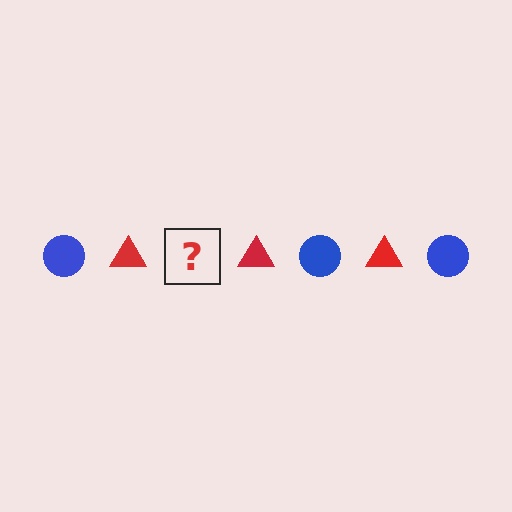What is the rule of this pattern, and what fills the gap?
The rule is that the pattern alternates between blue circle and red triangle. The gap should be filled with a blue circle.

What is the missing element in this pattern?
The missing element is a blue circle.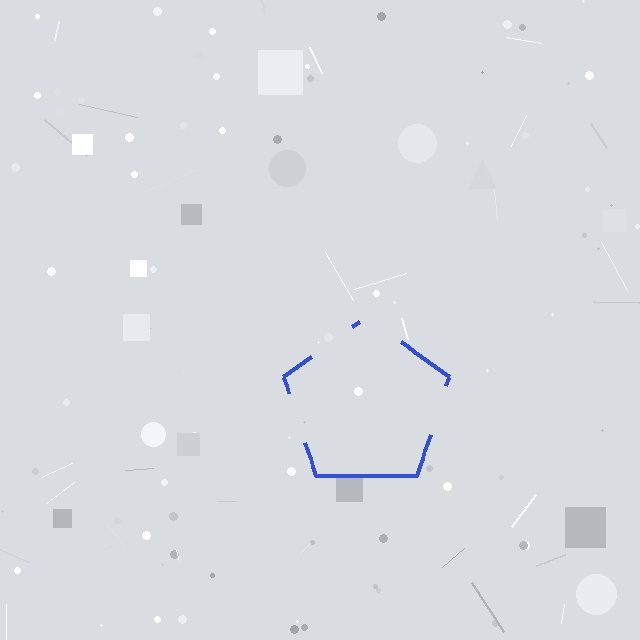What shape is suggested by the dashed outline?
The dashed outline suggests a pentagon.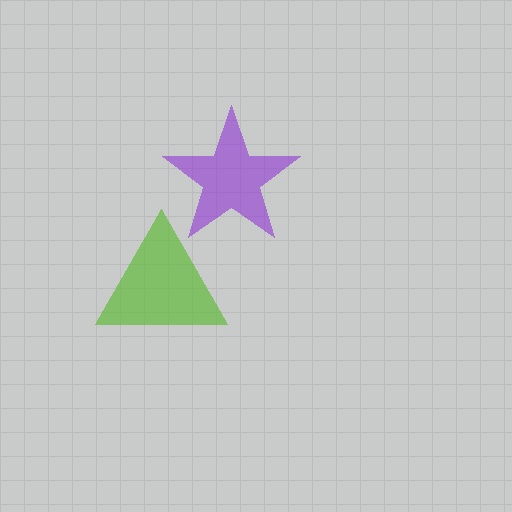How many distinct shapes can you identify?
There are 2 distinct shapes: a lime triangle, a purple star.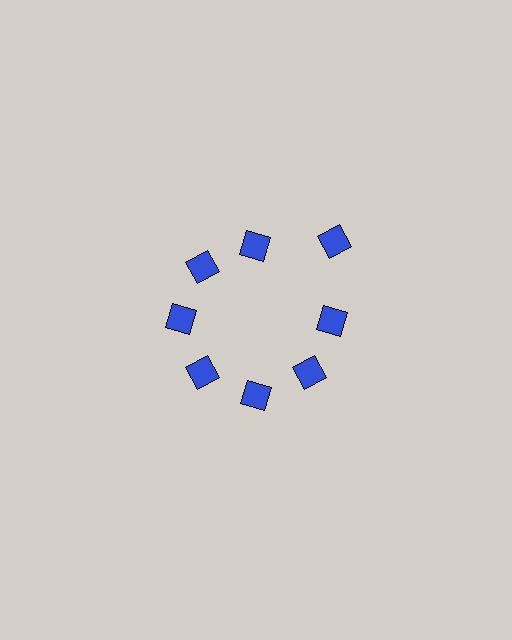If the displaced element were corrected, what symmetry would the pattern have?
It would have 8-fold rotational symmetry — the pattern would map onto itself every 45 degrees.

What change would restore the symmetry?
The symmetry would be restored by moving it inward, back onto the ring so that all 8 diamonds sit at equal angles and equal distance from the center.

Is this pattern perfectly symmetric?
No. The 8 blue diamonds are arranged in a ring, but one element near the 2 o'clock position is pushed outward from the center, breaking the 8-fold rotational symmetry.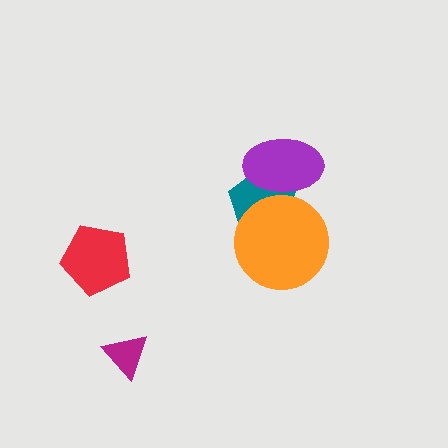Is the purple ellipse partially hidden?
Yes, it is partially covered by another shape.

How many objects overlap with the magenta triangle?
0 objects overlap with the magenta triangle.